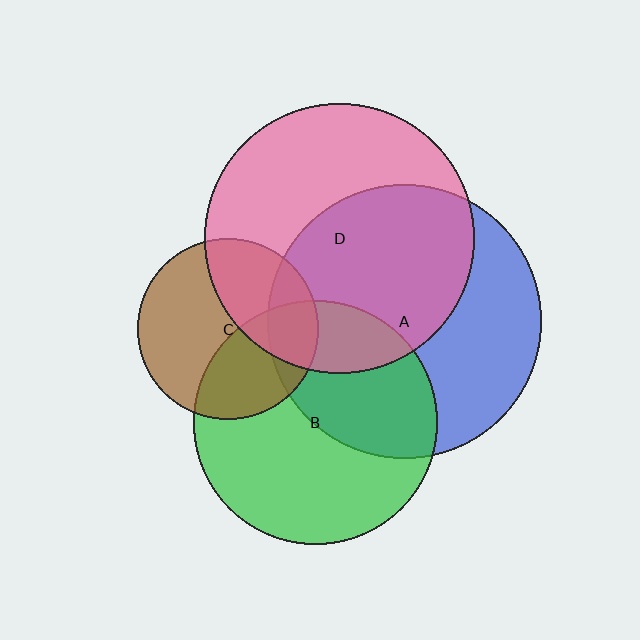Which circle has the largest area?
Circle A (blue).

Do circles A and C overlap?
Yes.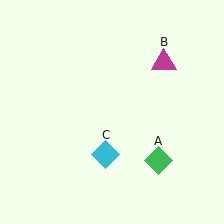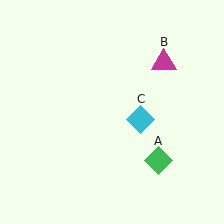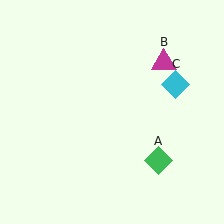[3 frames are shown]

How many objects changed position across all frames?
1 object changed position: cyan diamond (object C).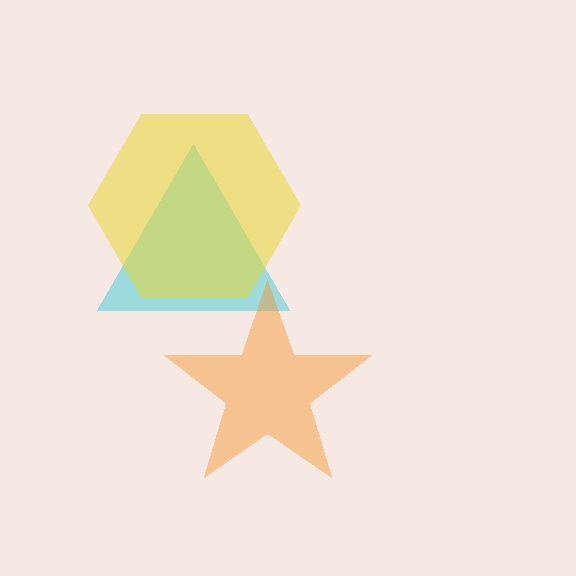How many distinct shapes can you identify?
There are 3 distinct shapes: a cyan triangle, a yellow hexagon, an orange star.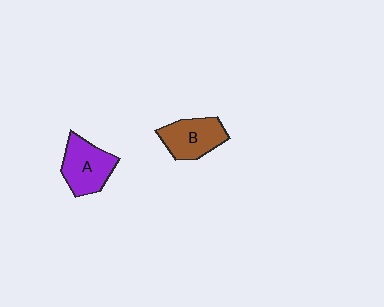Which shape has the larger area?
Shape A (purple).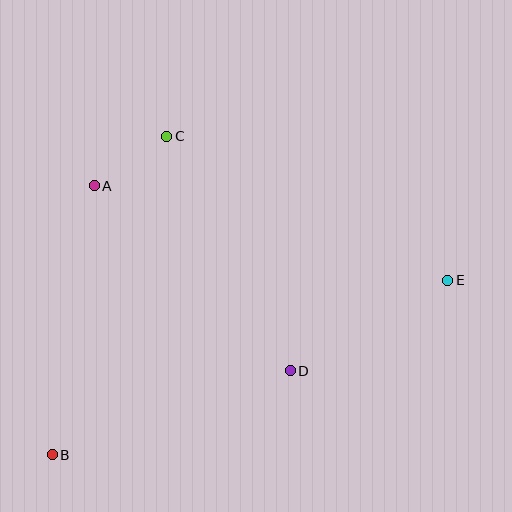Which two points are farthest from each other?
Points B and E are farthest from each other.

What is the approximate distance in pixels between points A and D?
The distance between A and D is approximately 269 pixels.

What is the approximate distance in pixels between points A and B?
The distance between A and B is approximately 272 pixels.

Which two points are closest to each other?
Points A and C are closest to each other.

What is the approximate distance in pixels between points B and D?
The distance between B and D is approximately 252 pixels.